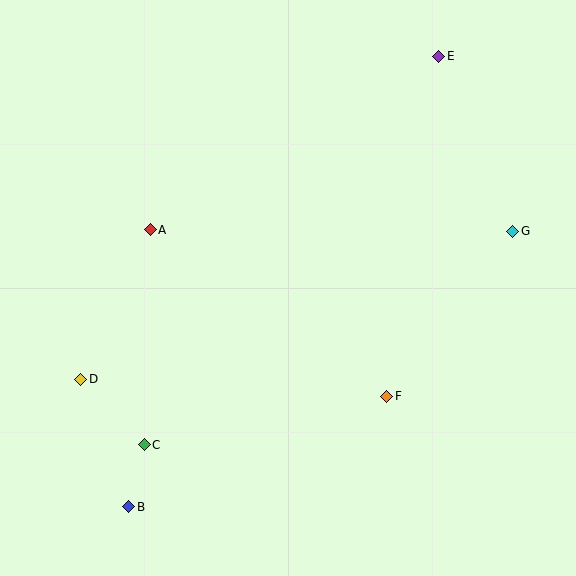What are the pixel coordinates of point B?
Point B is at (129, 507).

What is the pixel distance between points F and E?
The distance between F and E is 344 pixels.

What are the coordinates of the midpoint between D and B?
The midpoint between D and B is at (105, 443).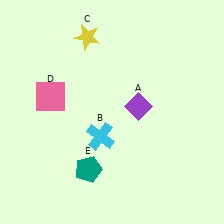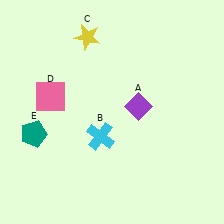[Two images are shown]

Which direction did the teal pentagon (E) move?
The teal pentagon (E) moved left.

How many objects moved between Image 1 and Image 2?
1 object moved between the two images.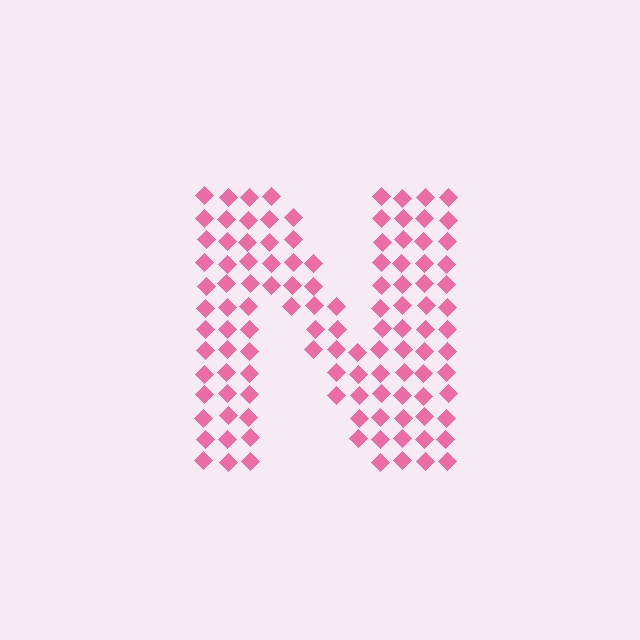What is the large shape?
The large shape is the letter N.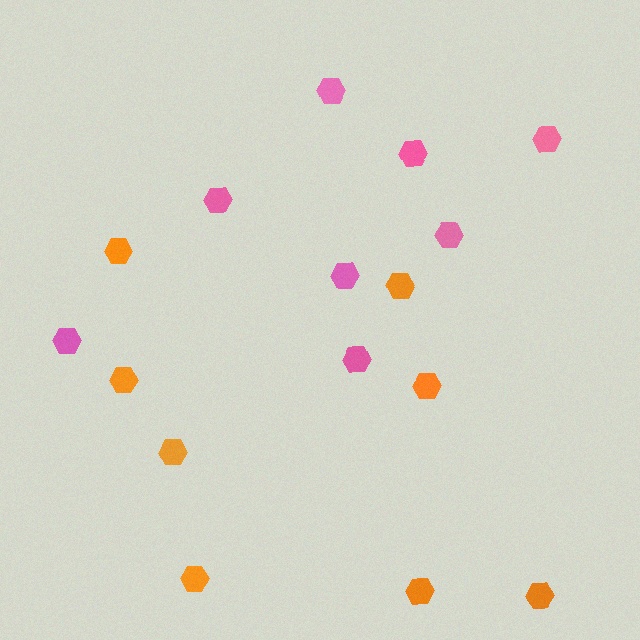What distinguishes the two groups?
There are 2 groups: one group of orange hexagons (8) and one group of pink hexagons (8).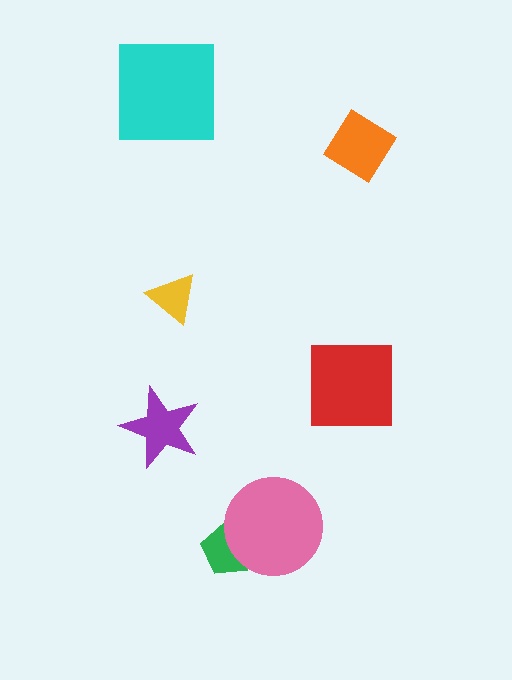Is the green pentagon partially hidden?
Yes, it is partially covered by another shape.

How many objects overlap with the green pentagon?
1 object overlaps with the green pentagon.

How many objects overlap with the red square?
0 objects overlap with the red square.